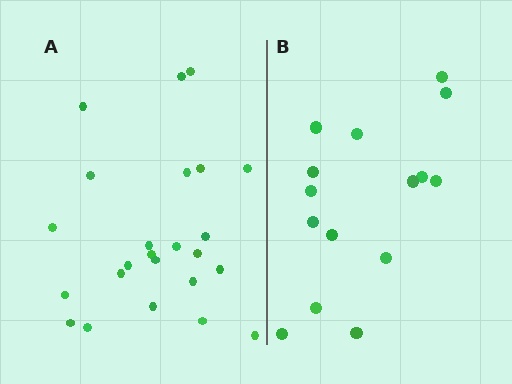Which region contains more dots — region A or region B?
Region A (the left region) has more dots.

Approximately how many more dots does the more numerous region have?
Region A has roughly 8 or so more dots than region B.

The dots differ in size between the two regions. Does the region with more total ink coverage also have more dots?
No. Region B has more total ink coverage because its dots are larger, but region A actually contains more individual dots. Total area can be misleading — the number of items is what matters here.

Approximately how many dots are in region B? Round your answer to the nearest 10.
About 20 dots. (The exact count is 15, which rounds to 20.)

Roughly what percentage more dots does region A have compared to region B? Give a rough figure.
About 60% more.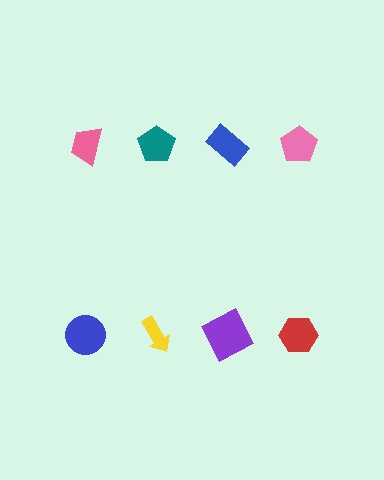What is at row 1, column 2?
A teal pentagon.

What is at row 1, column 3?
A blue rectangle.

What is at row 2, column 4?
A red hexagon.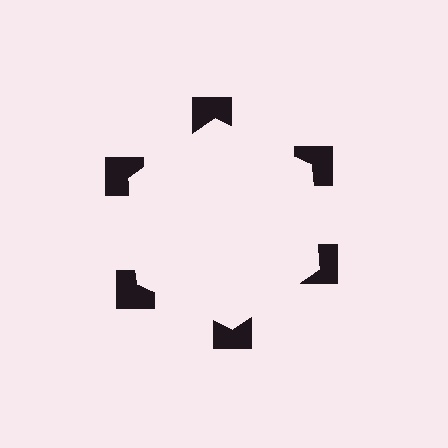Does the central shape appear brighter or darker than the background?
It typically appears slightly brighter than the background, even though no actual brightness change is drawn.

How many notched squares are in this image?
There are 6 — one at each vertex of the illusory hexagon.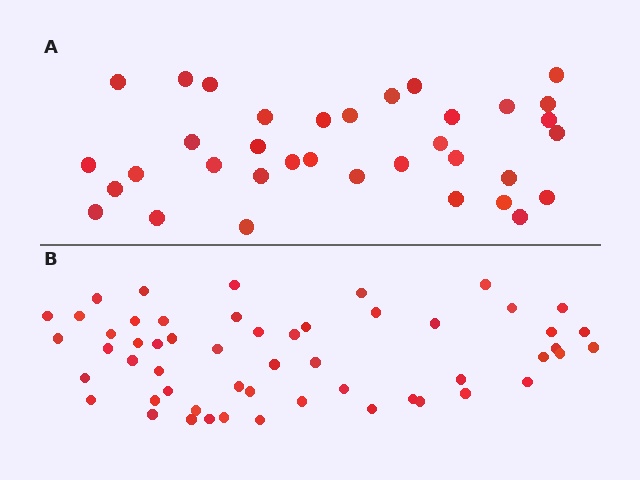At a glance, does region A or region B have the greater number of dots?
Region B (the bottom region) has more dots.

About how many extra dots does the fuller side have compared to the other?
Region B has approximately 20 more dots than region A.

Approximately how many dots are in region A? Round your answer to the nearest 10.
About 40 dots. (The exact count is 35, which rounds to 40.)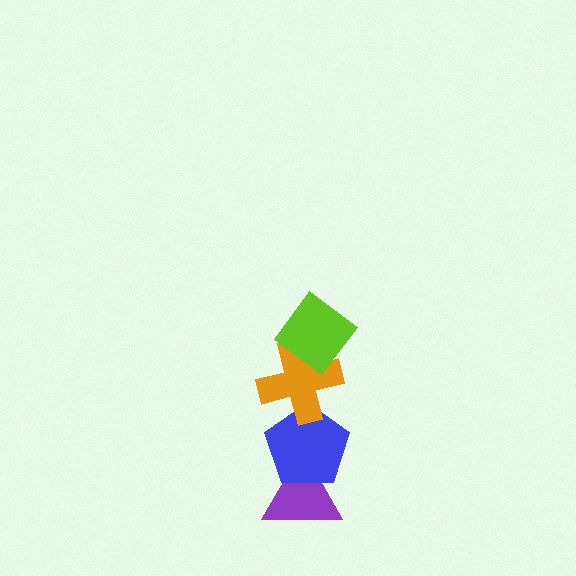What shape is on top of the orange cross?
The lime diamond is on top of the orange cross.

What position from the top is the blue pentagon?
The blue pentagon is 3rd from the top.